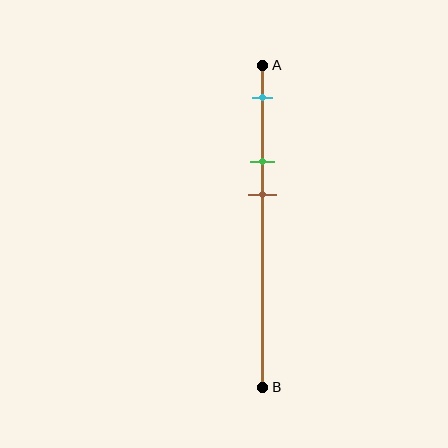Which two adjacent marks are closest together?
The green and brown marks are the closest adjacent pair.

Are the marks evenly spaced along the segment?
Yes, the marks are approximately evenly spaced.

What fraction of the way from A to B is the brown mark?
The brown mark is approximately 40% (0.4) of the way from A to B.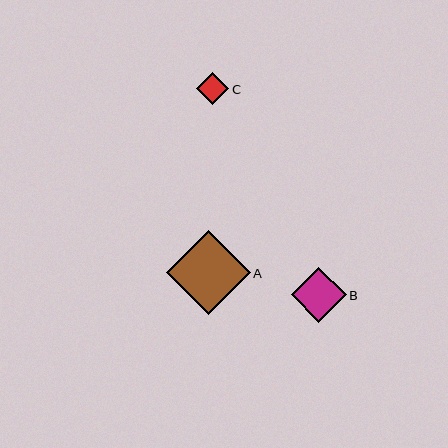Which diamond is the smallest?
Diamond C is the smallest with a size of approximately 32 pixels.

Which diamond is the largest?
Diamond A is the largest with a size of approximately 84 pixels.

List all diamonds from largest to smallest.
From largest to smallest: A, B, C.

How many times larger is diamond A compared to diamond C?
Diamond A is approximately 2.6 times the size of diamond C.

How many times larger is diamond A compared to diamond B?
Diamond A is approximately 1.5 times the size of diamond B.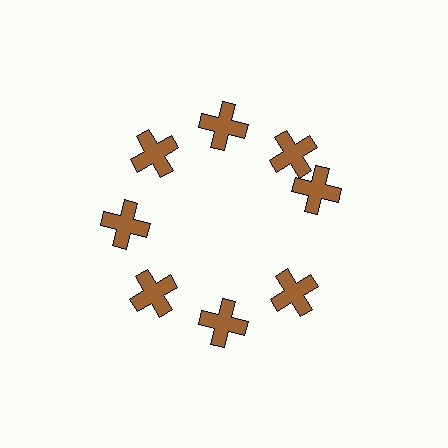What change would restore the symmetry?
The symmetry would be restored by rotating it back into even spacing with its neighbors so that all 8 crosses sit at equal angles and equal distance from the center.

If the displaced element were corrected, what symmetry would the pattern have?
It would have 8-fold rotational symmetry — the pattern would map onto itself every 45 degrees.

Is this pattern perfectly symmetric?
No. The 8 brown crosses are arranged in a ring, but one element near the 3 o'clock position is rotated out of alignment along the ring, breaking the 8-fold rotational symmetry.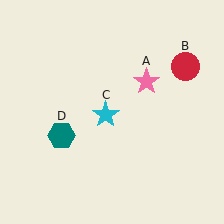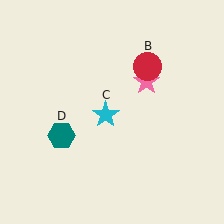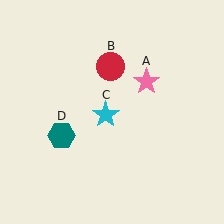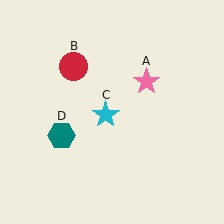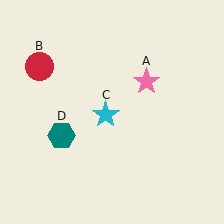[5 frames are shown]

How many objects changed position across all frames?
1 object changed position: red circle (object B).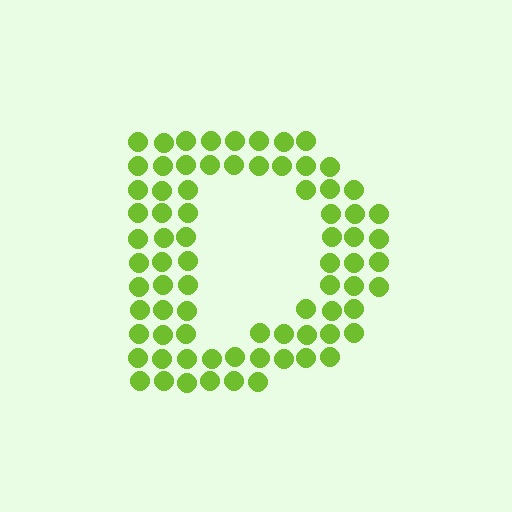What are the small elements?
The small elements are circles.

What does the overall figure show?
The overall figure shows the letter D.